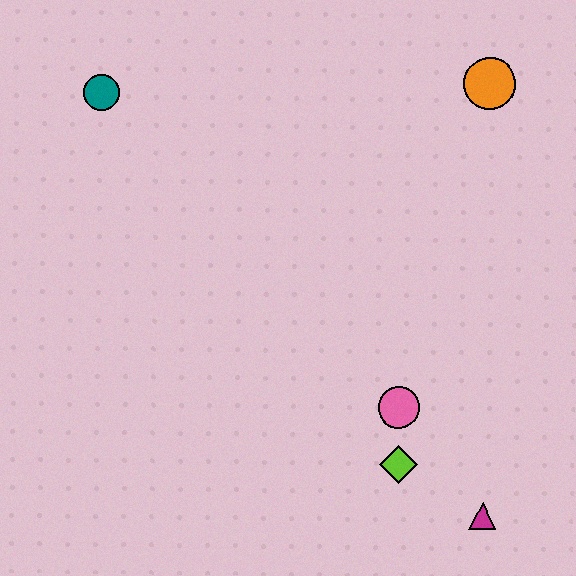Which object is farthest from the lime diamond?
The teal circle is farthest from the lime diamond.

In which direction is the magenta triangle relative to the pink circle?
The magenta triangle is below the pink circle.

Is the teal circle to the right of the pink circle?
No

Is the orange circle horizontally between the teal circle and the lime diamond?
No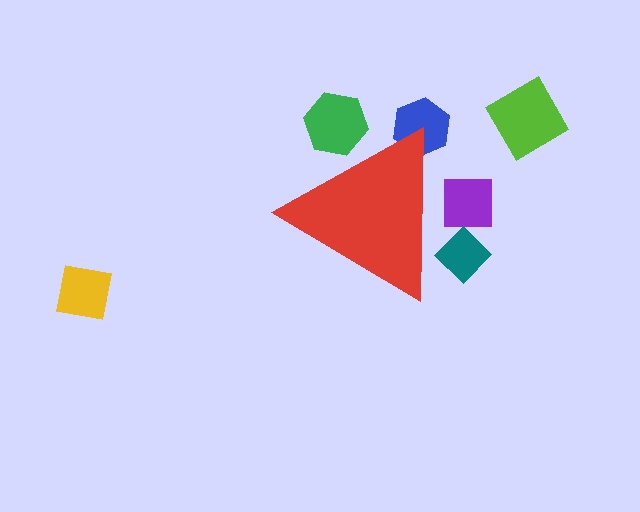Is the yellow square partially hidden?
No, the yellow square is fully visible.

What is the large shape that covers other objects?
A red triangle.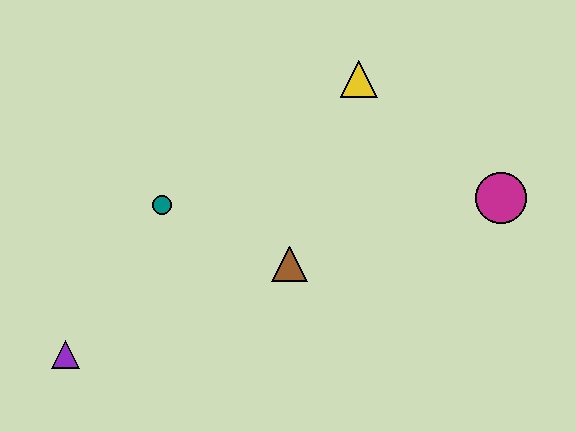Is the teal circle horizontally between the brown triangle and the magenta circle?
No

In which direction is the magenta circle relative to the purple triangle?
The magenta circle is to the right of the purple triangle.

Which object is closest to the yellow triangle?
The magenta circle is closest to the yellow triangle.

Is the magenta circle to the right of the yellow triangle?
Yes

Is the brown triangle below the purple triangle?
No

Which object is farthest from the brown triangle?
The purple triangle is farthest from the brown triangle.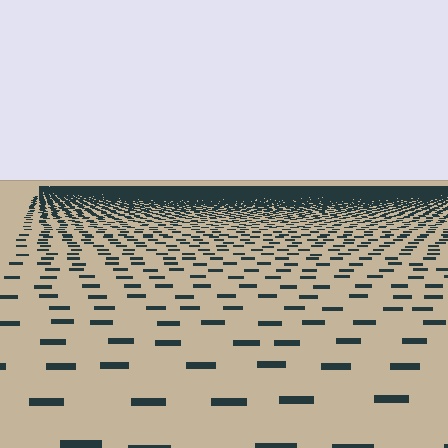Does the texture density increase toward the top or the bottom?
Density increases toward the top.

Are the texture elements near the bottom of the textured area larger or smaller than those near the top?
Larger. Near the bottom, elements are closer to the viewer and appear at a bigger on-screen size.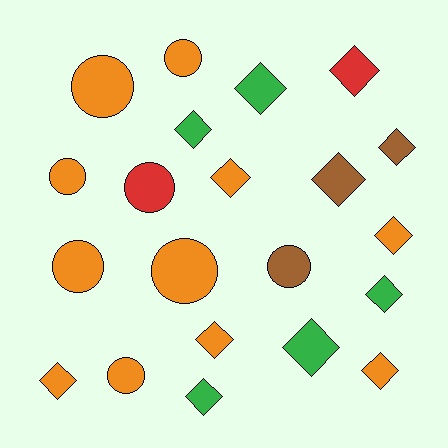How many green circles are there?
There are no green circles.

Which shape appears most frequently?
Diamond, with 13 objects.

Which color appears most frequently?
Orange, with 11 objects.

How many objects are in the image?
There are 21 objects.